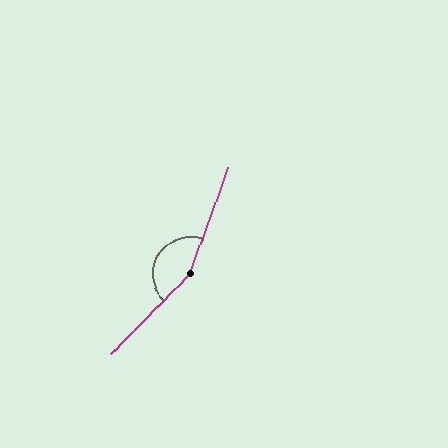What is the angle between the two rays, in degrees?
Approximately 155 degrees.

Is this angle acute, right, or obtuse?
It is obtuse.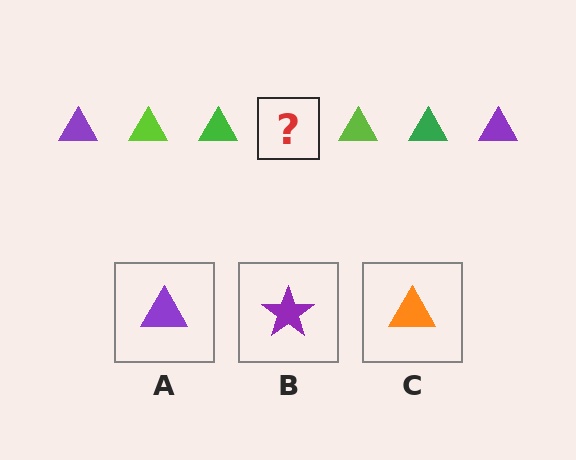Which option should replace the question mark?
Option A.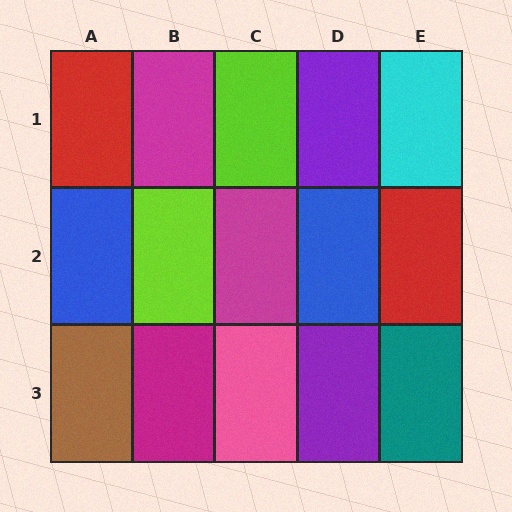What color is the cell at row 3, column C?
Pink.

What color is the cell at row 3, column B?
Magenta.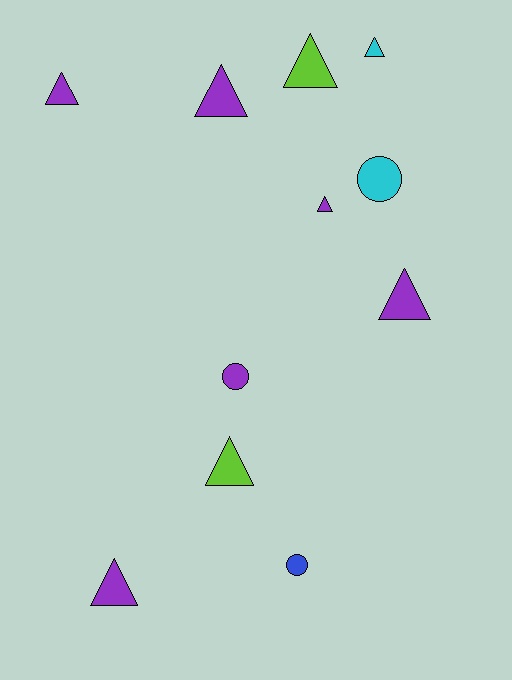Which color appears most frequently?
Purple, with 6 objects.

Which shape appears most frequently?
Triangle, with 8 objects.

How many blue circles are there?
There is 1 blue circle.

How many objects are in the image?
There are 11 objects.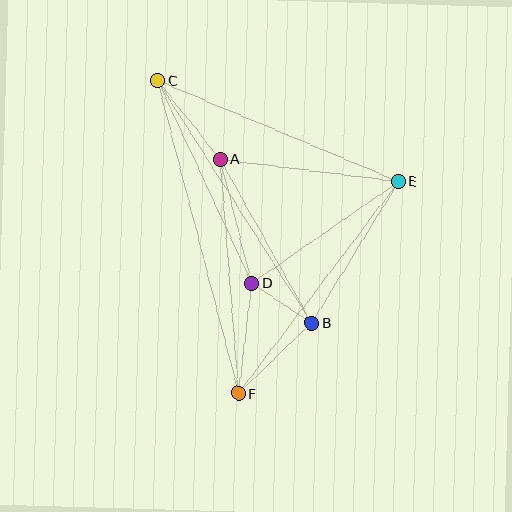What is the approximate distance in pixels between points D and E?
The distance between D and E is approximately 179 pixels.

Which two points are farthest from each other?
Points C and F are farthest from each other.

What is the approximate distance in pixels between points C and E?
The distance between C and E is approximately 261 pixels.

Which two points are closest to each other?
Points B and D are closest to each other.